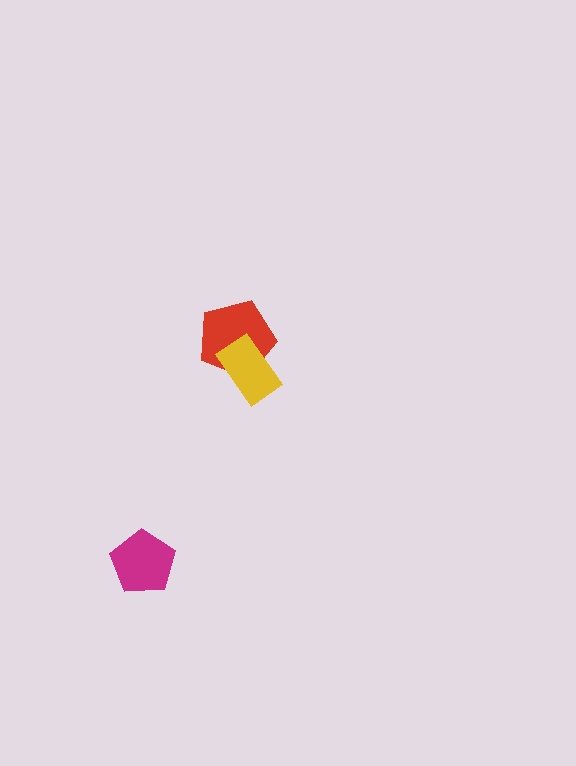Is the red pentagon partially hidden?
Yes, it is partially covered by another shape.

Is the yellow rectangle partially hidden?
No, no other shape covers it.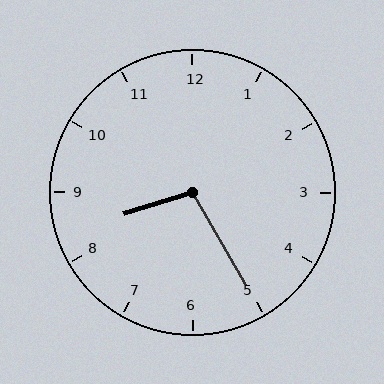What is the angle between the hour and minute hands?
Approximately 102 degrees.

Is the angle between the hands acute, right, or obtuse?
It is obtuse.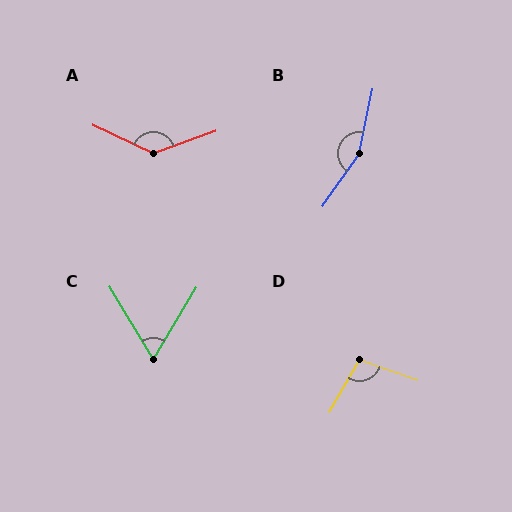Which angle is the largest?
B, at approximately 157 degrees.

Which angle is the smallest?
C, at approximately 62 degrees.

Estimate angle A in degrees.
Approximately 135 degrees.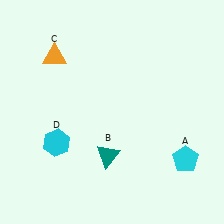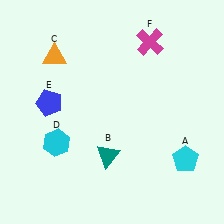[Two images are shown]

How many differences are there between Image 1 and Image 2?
There are 2 differences between the two images.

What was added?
A blue pentagon (E), a magenta cross (F) were added in Image 2.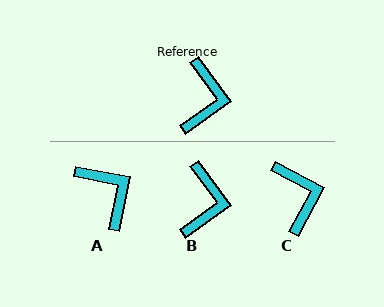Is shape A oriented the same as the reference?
No, it is off by about 43 degrees.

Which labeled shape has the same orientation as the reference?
B.